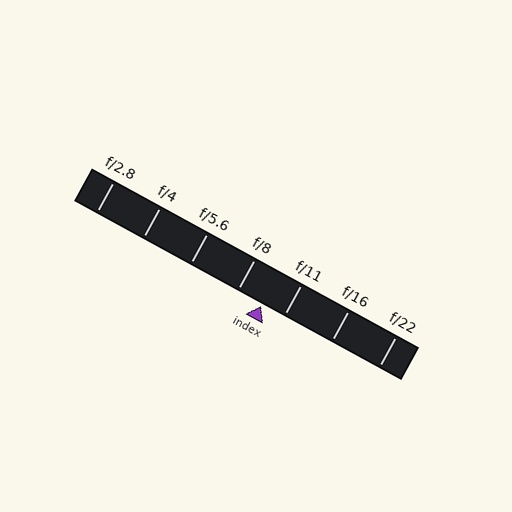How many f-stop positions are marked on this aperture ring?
There are 7 f-stop positions marked.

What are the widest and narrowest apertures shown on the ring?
The widest aperture shown is f/2.8 and the narrowest is f/22.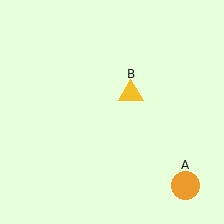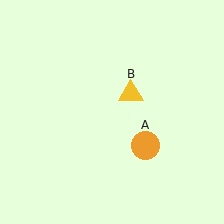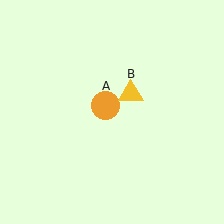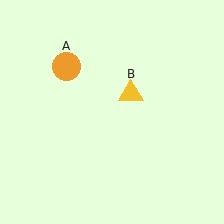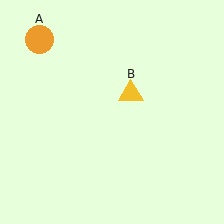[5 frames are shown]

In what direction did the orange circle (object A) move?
The orange circle (object A) moved up and to the left.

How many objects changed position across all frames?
1 object changed position: orange circle (object A).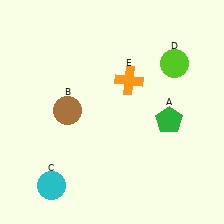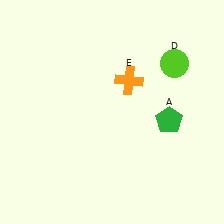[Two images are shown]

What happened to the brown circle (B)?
The brown circle (B) was removed in Image 2. It was in the top-left area of Image 1.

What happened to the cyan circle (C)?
The cyan circle (C) was removed in Image 2. It was in the bottom-left area of Image 1.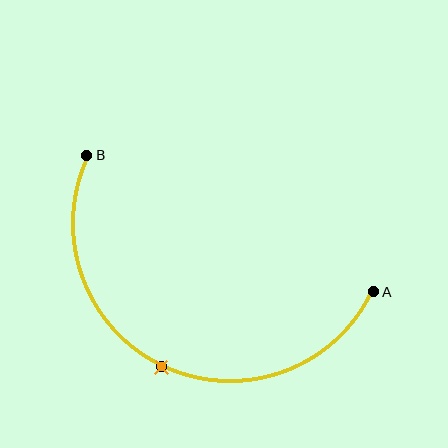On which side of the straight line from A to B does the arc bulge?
The arc bulges below the straight line connecting A and B.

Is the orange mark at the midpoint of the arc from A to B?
Yes. The orange mark lies on the arc at equal arc-length from both A and B — it is the arc midpoint.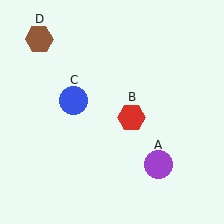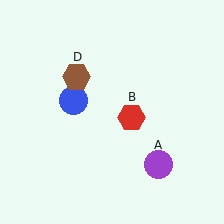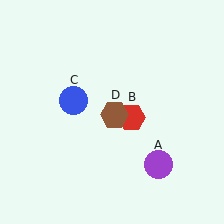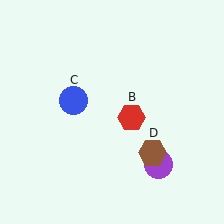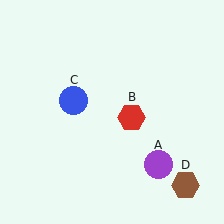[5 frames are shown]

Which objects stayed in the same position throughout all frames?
Purple circle (object A) and red hexagon (object B) and blue circle (object C) remained stationary.